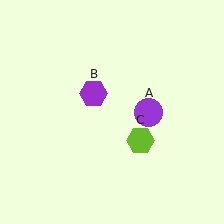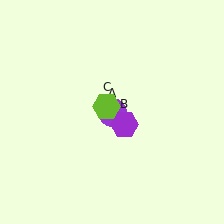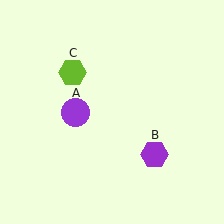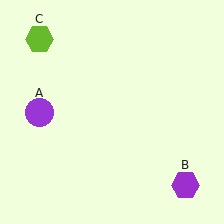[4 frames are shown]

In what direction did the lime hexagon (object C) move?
The lime hexagon (object C) moved up and to the left.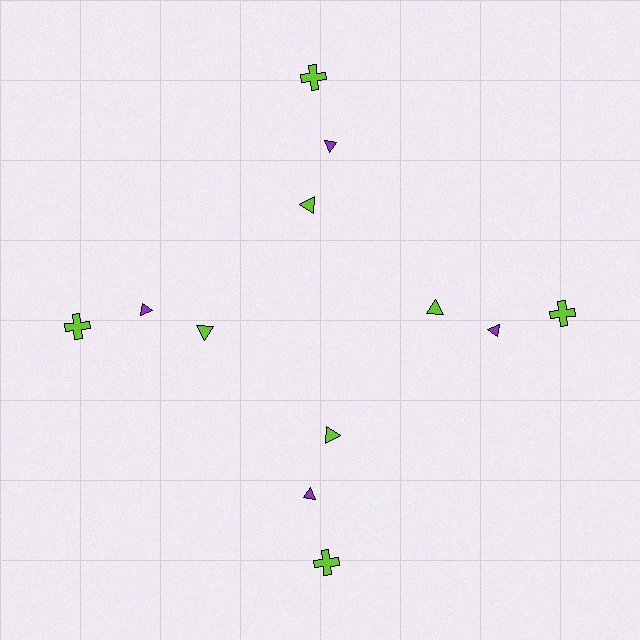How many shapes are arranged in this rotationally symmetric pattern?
There are 12 shapes, arranged in 4 groups of 3.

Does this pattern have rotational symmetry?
Yes, this pattern has 4-fold rotational symmetry. It looks the same after rotating 90 degrees around the center.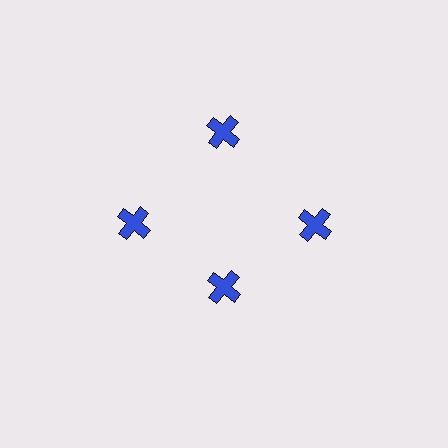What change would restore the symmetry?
The symmetry would be restored by moving it outward, back onto the ring so that all 4 crosses sit at equal angles and equal distance from the center.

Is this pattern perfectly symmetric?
No. The 4 blue crosses are arranged in a ring, but one element near the 6 o'clock position is pulled inward toward the center, breaking the 4-fold rotational symmetry.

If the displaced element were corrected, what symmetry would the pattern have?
It would have 4-fold rotational symmetry — the pattern would map onto itself every 90 degrees.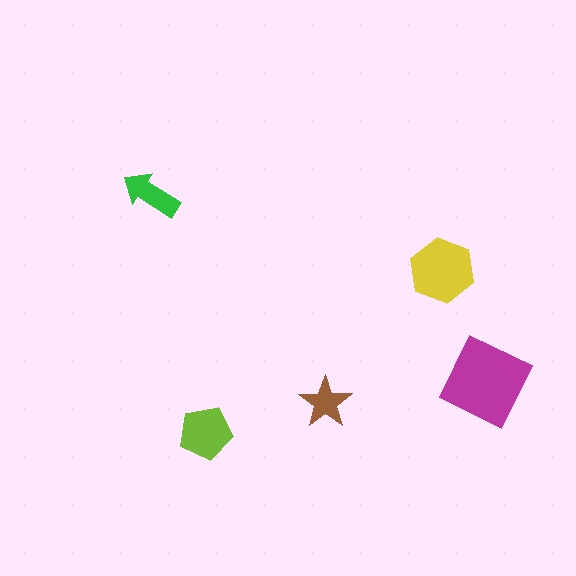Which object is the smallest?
The brown star.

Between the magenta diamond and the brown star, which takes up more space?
The magenta diamond.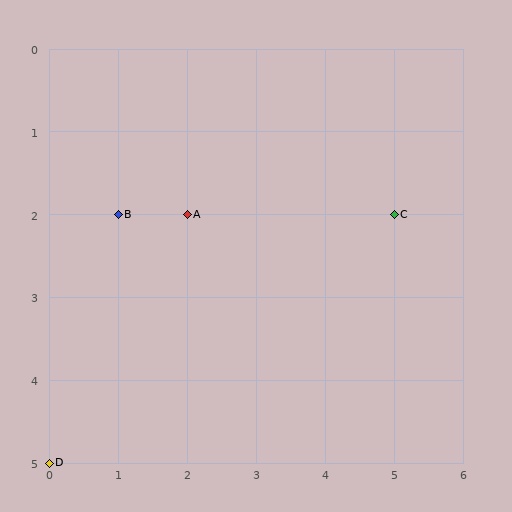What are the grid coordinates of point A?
Point A is at grid coordinates (2, 2).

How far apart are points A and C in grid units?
Points A and C are 3 columns apart.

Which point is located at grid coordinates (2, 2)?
Point A is at (2, 2).